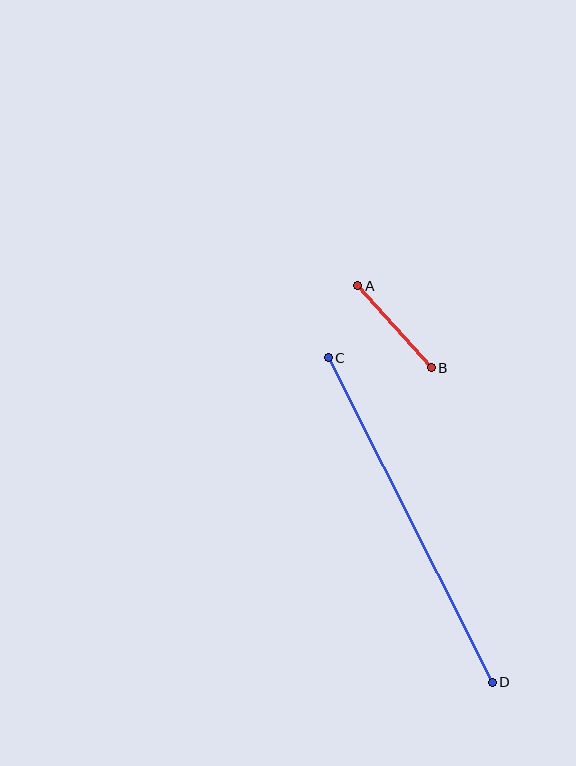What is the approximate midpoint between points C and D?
The midpoint is at approximately (410, 520) pixels.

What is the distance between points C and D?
The distance is approximately 364 pixels.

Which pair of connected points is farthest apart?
Points C and D are farthest apart.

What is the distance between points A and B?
The distance is approximately 110 pixels.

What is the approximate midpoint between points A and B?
The midpoint is at approximately (394, 327) pixels.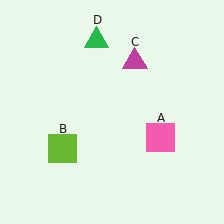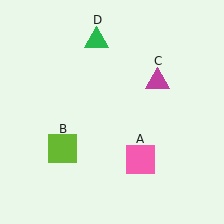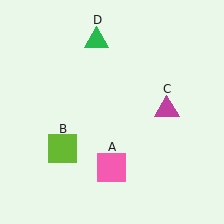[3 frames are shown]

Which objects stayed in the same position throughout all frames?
Lime square (object B) and green triangle (object D) remained stationary.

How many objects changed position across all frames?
2 objects changed position: pink square (object A), magenta triangle (object C).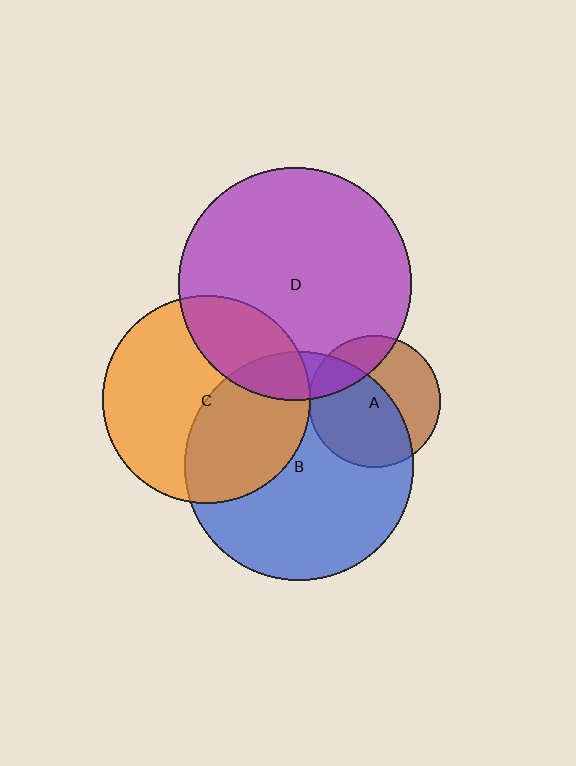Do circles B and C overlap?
Yes.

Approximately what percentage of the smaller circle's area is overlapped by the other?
Approximately 40%.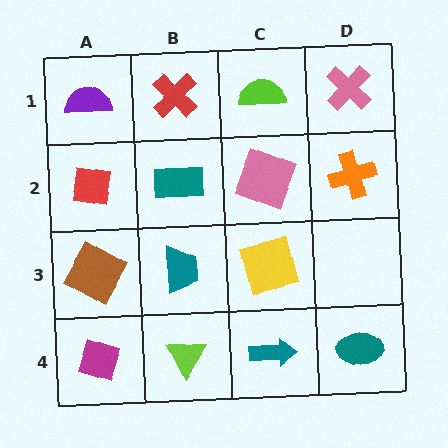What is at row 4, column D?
A teal ellipse.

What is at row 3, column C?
A yellow square.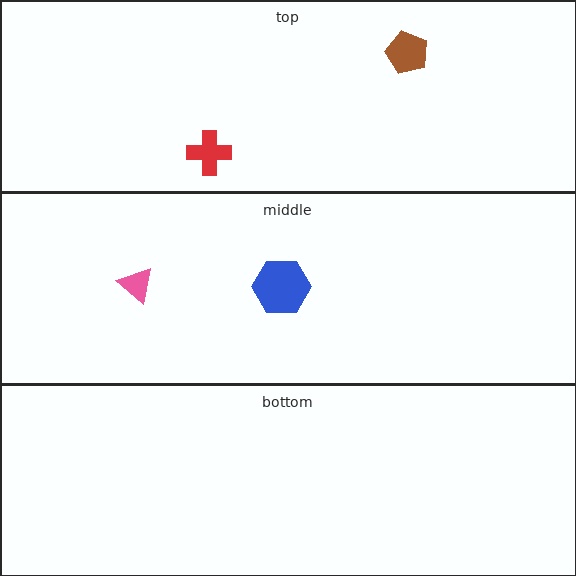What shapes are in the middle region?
The blue hexagon, the pink triangle.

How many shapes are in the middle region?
2.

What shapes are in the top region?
The brown pentagon, the red cross.